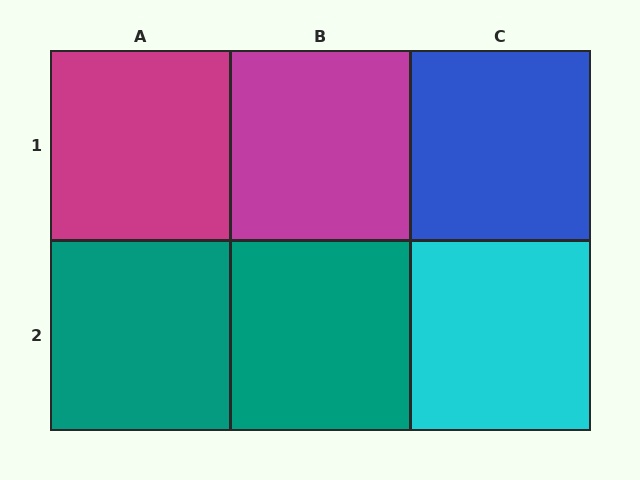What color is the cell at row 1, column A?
Magenta.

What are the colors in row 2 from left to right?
Teal, teal, cyan.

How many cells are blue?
1 cell is blue.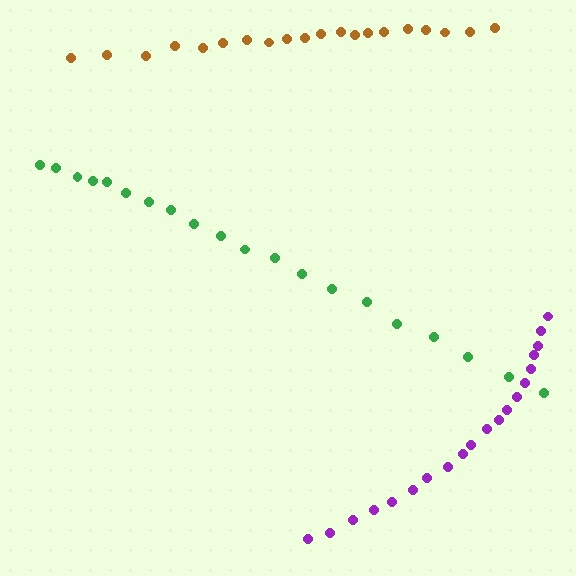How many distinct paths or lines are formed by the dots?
There are 3 distinct paths.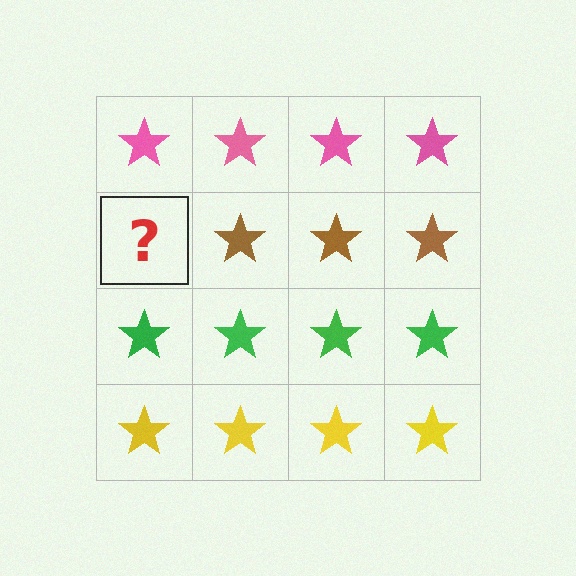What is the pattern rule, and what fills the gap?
The rule is that each row has a consistent color. The gap should be filled with a brown star.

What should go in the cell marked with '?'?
The missing cell should contain a brown star.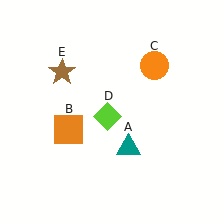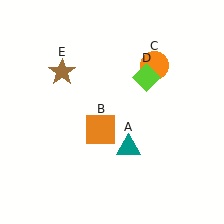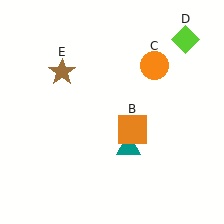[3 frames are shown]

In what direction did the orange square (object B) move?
The orange square (object B) moved right.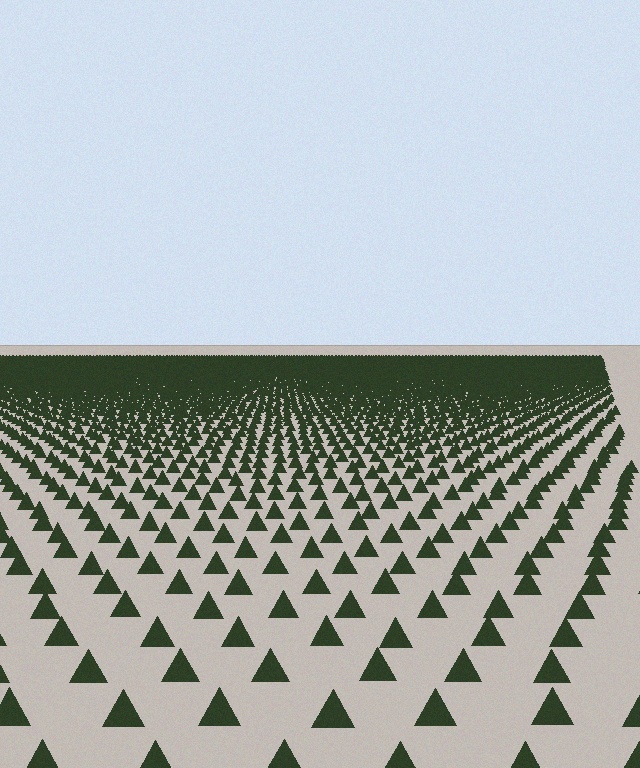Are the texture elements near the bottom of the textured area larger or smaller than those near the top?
Larger. Near the bottom, elements are closer to the viewer and appear at a bigger on-screen size.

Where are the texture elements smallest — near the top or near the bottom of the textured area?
Near the top.